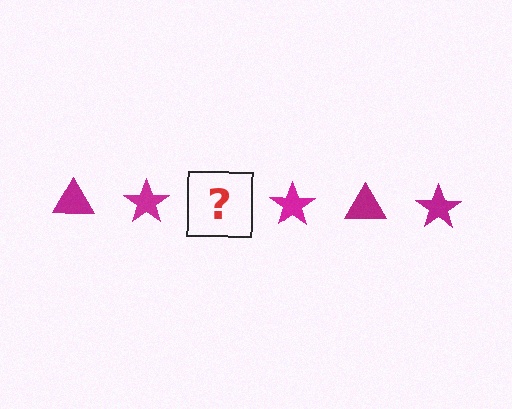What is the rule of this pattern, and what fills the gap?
The rule is that the pattern cycles through triangle, star shapes in magenta. The gap should be filled with a magenta triangle.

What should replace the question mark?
The question mark should be replaced with a magenta triangle.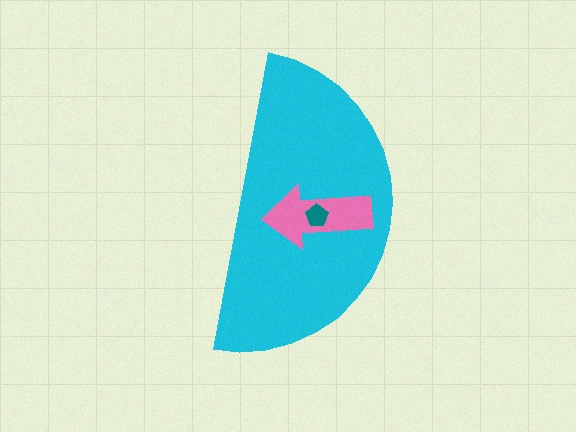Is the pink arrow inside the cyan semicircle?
Yes.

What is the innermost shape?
The teal pentagon.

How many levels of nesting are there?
3.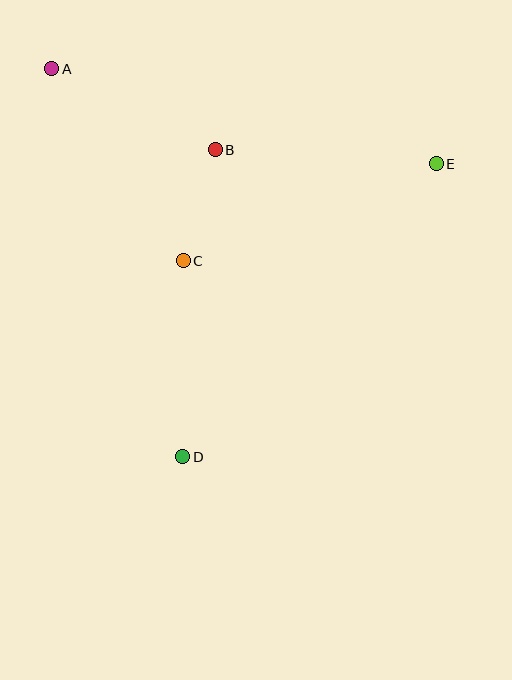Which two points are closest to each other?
Points B and C are closest to each other.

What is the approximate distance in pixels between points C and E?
The distance between C and E is approximately 271 pixels.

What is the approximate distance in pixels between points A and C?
The distance between A and C is approximately 232 pixels.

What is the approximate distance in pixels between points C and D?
The distance between C and D is approximately 196 pixels.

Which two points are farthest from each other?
Points A and D are farthest from each other.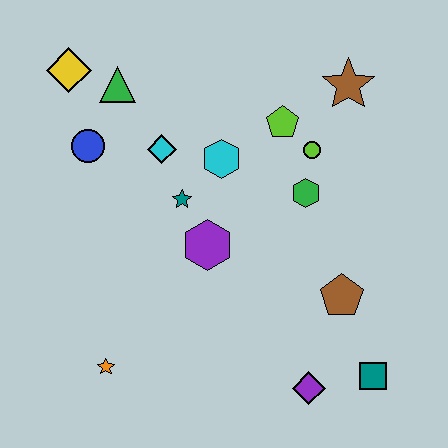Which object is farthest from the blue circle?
The teal square is farthest from the blue circle.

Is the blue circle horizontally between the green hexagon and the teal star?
No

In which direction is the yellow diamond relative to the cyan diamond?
The yellow diamond is to the left of the cyan diamond.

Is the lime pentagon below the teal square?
No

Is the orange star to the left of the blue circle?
No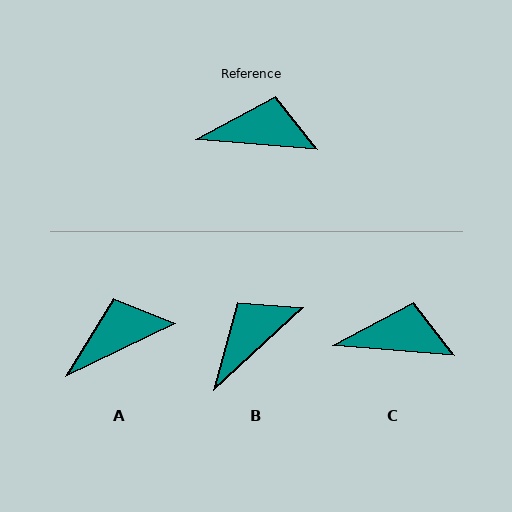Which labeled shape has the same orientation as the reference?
C.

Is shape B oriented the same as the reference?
No, it is off by about 47 degrees.